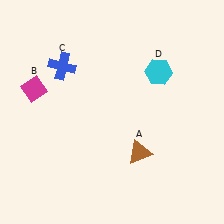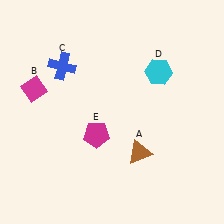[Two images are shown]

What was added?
A magenta pentagon (E) was added in Image 2.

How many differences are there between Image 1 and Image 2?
There is 1 difference between the two images.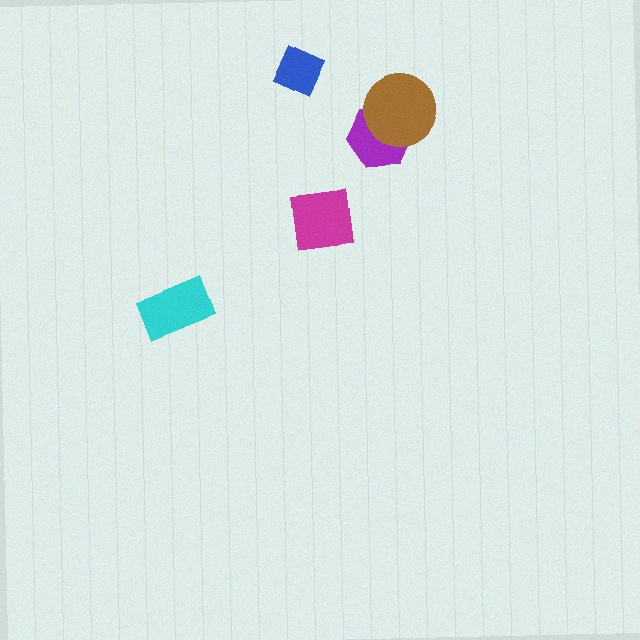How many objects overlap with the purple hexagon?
1 object overlaps with the purple hexagon.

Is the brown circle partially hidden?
No, no other shape covers it.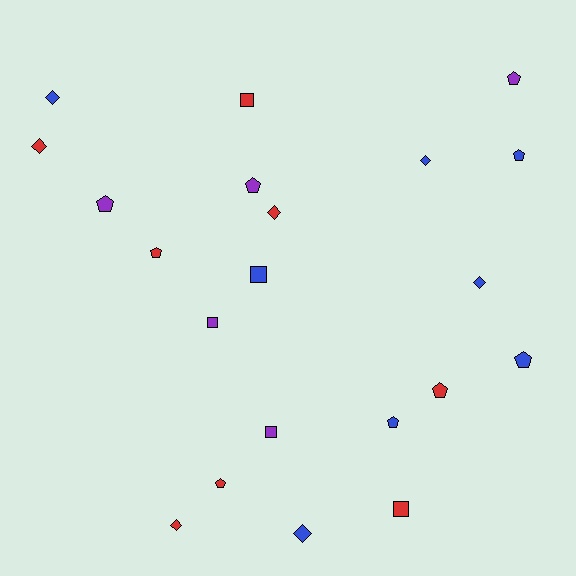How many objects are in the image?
There are 21 objects.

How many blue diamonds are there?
There are 4 blue diamonds.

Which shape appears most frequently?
Pentagon, with 9 objects.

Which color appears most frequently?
Blue, with 8 objects.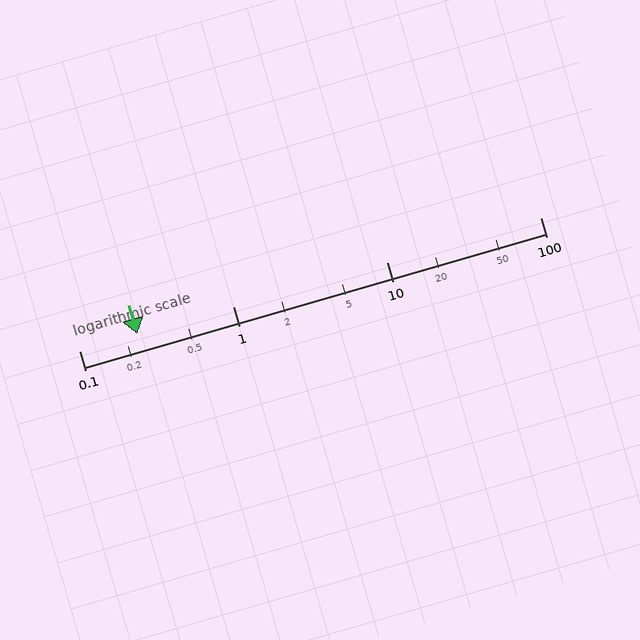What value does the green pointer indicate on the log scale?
The pointer indicates approximately 0.24.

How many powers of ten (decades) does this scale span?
The scale spans 3 decades, from 0.1 to 100.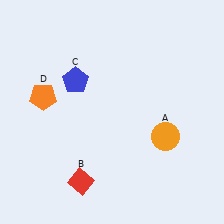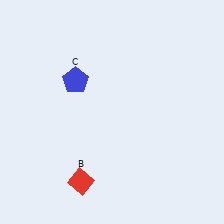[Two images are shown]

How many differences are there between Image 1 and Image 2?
There are 2 differences between the two images.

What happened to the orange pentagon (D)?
The orange pentagon (D) was removed in Image 2. It was in the top-left area of Image 1.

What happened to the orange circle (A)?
The orange circle (A) was removed in Image 2. It was in the bottom-right area of Image 1.